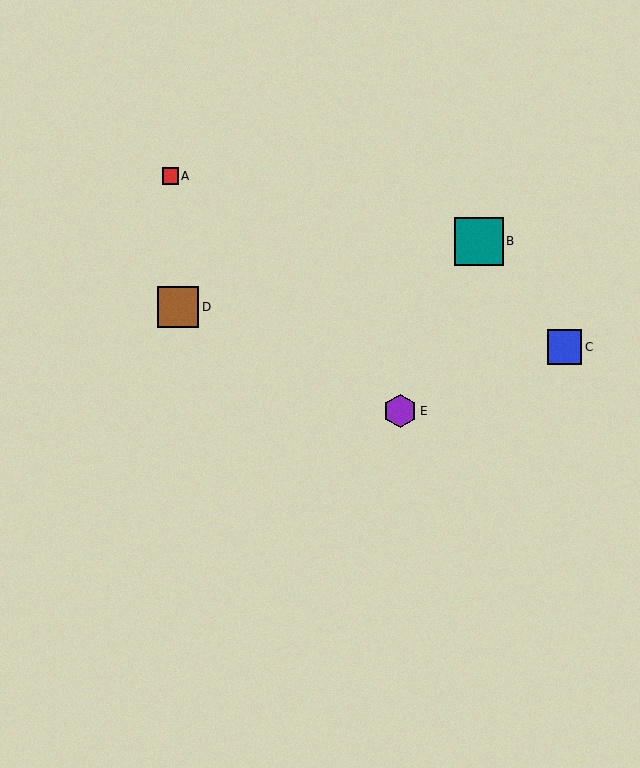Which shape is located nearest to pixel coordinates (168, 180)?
The red square (labeled A) at (170, 176) is nearest to that location.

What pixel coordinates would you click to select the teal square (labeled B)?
Click at (479, 241) to select the teal square B.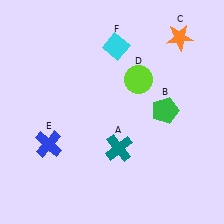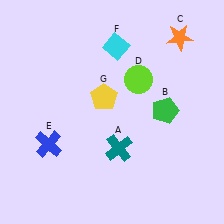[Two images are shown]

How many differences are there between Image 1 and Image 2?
There is 1 difference between the two images.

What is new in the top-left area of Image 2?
A yellow pentagon (G) was added in the top-left area of Image 2.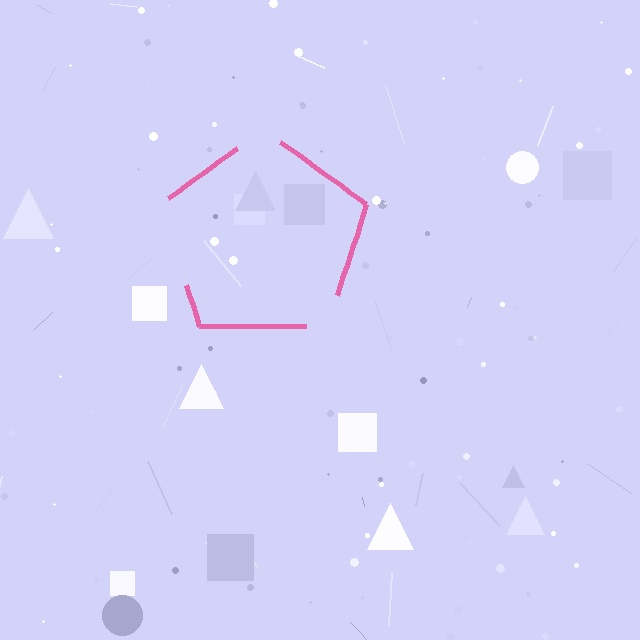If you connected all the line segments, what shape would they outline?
They would outline a pentagon.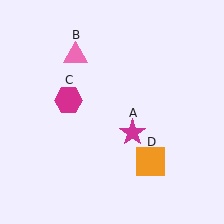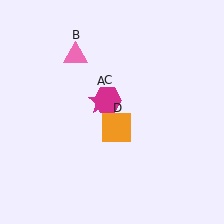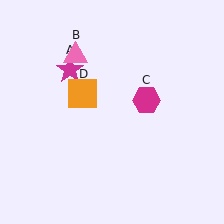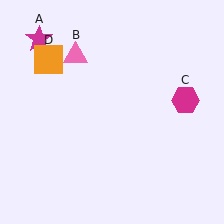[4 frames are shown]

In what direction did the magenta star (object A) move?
The magenta star (object A) moved up and to the left.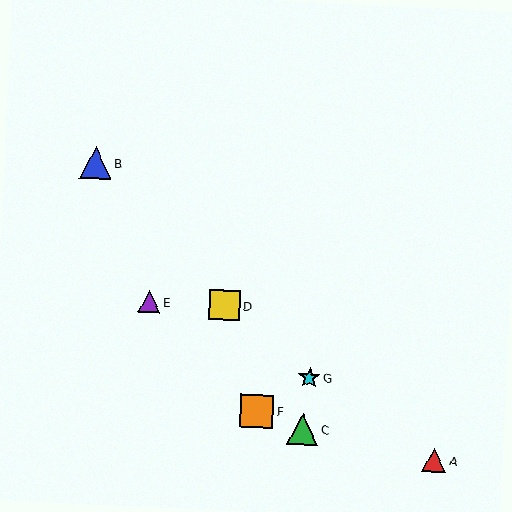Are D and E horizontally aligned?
Yes, both are at y≈305.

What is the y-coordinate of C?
Object C is at y≈429.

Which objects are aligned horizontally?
Objects D, E are aligned horizontally.